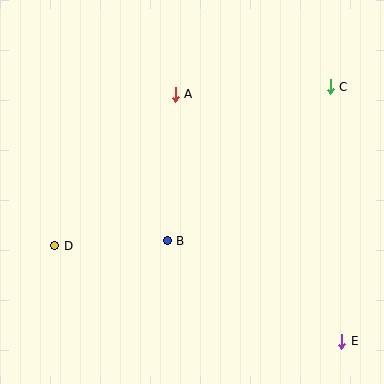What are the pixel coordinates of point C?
Point C is at (330, 87).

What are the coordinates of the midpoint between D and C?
The midpoint between D and C is at (193, 166).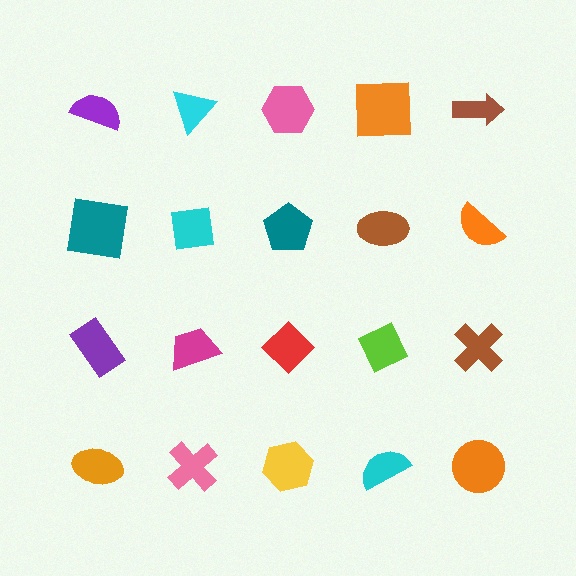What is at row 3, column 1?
A purple rectangle.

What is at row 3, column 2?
A magenta trapezoid.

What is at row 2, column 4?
A brown ellipse.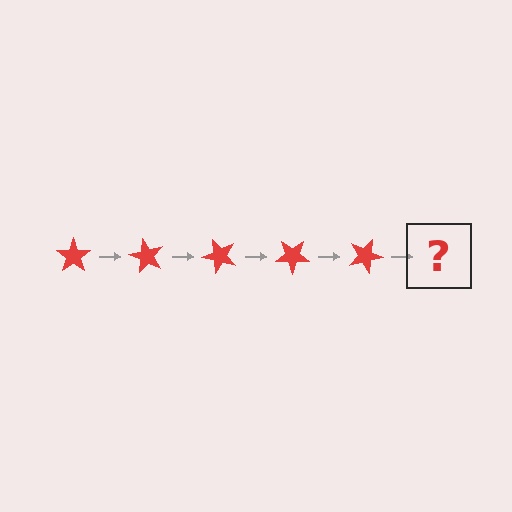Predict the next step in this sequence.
The next step is a red star rotated 300 degrees.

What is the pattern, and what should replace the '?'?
The pattern is that the star rotates 60 degrees each step. The '?' should be a red star rotated 300 degrees.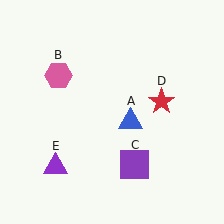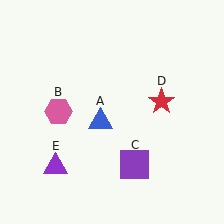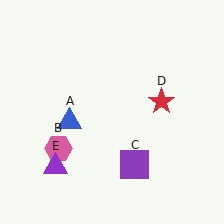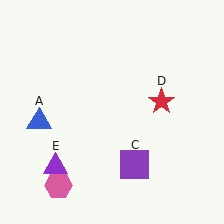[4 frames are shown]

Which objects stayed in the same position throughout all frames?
Purple square (object C) and red star (object D) and purple triangle (object E) remained stationary.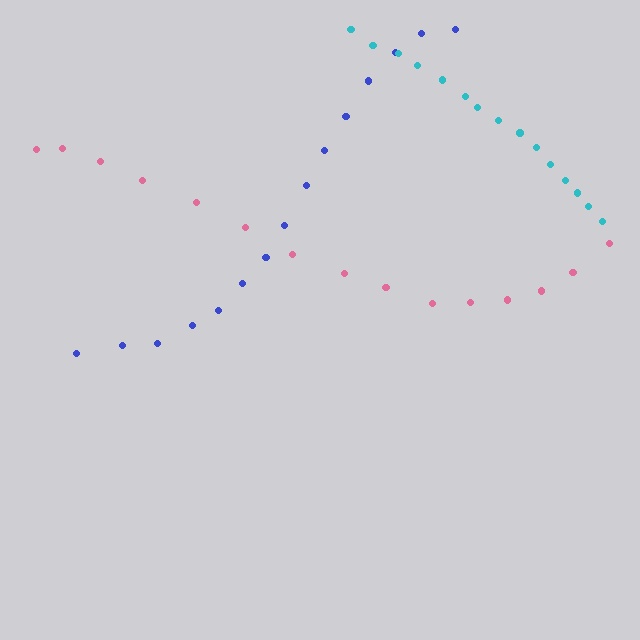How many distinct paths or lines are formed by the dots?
There are 3 distinct paths.